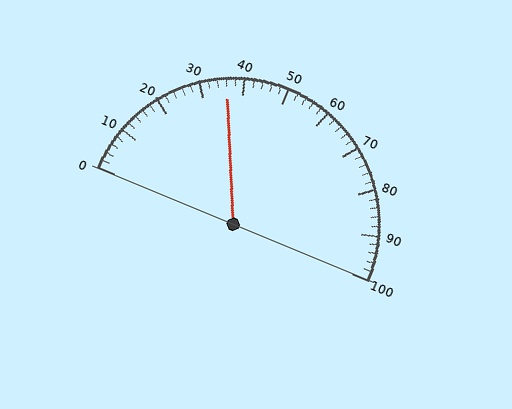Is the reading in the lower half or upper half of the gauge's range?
The reading is in the lower half of the range (0 to 100).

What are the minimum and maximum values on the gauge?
The gauge ranges from 0 to 100.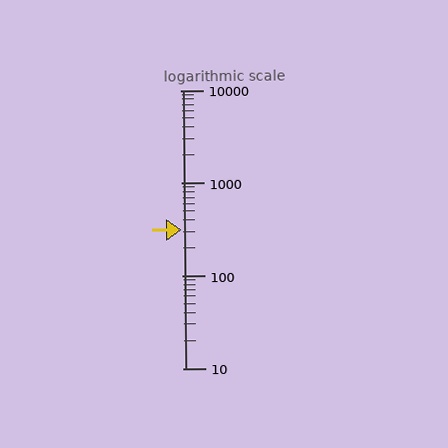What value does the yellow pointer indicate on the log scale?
The pointer indicates approximately 310.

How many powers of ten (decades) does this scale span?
The scale spans 3 decades, from 10 to 10000.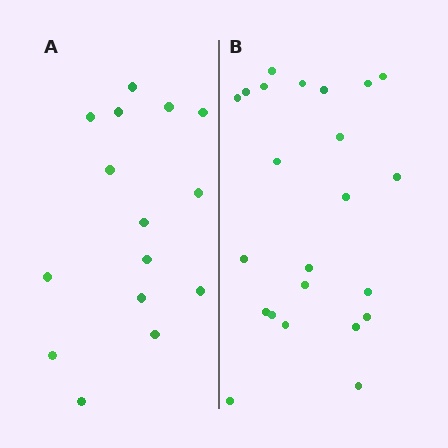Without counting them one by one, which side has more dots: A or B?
Region B (the right region) has more dots.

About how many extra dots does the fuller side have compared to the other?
Region B has roughly 8 or so more dots than region A.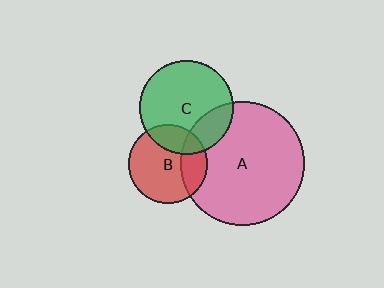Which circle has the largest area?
Circle A (pink).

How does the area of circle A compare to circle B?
Approximately 2.5 times.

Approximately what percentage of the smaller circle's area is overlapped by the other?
Approximately 25%.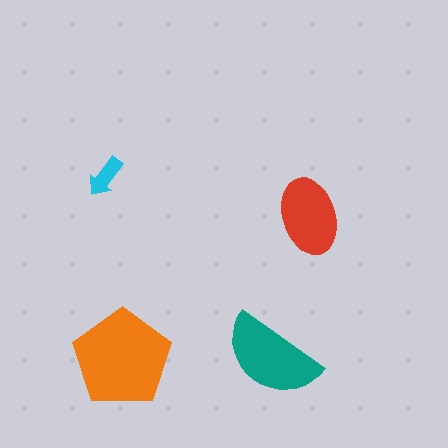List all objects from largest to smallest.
The orange pentagon, the teal semicircle, the red ellipse, the cyan arrow.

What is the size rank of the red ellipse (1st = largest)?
3rd.